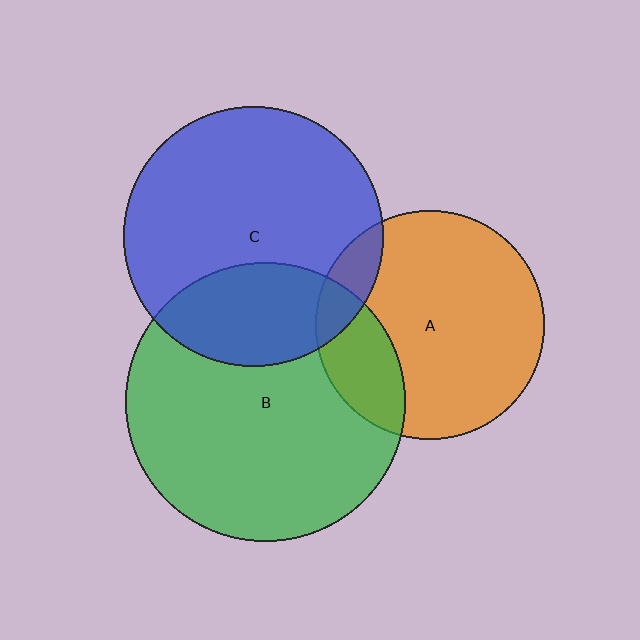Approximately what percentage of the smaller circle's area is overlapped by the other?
Approximately 30%.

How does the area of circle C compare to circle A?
Approximately 1.3 times.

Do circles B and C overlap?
Yes.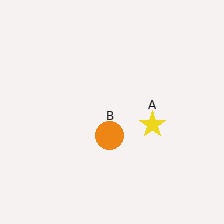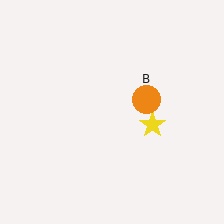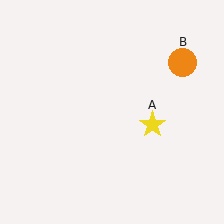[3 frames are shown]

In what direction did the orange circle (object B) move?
The orange circle (object B) moved up and to the right.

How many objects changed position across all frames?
1 object changed position: orange circle (object B).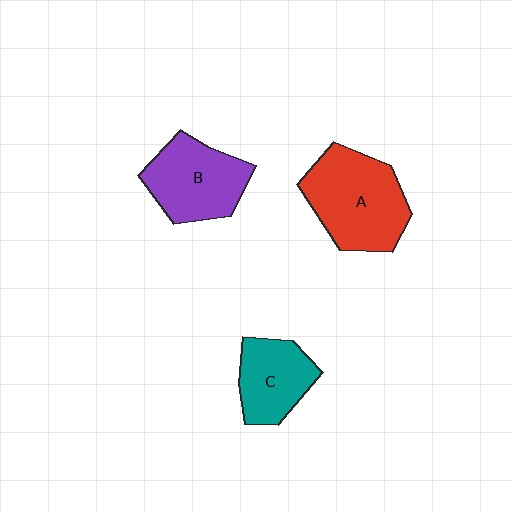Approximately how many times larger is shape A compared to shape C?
Approximately 1.6 times.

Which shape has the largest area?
Shape A (red).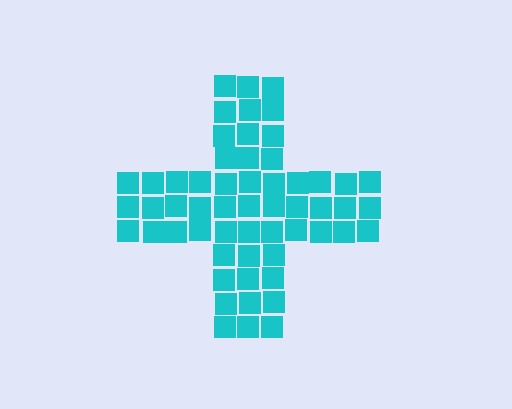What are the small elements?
The small elements are squares.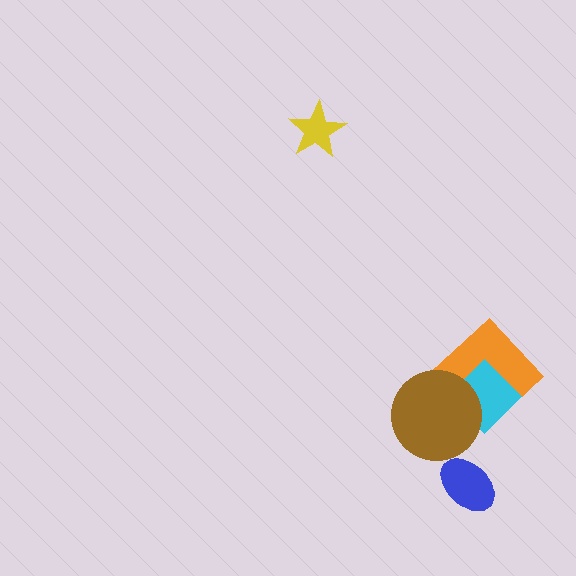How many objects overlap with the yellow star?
0 objects overlap with the yellow star.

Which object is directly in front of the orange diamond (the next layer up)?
The cyan diamond is directly in front of the orange diamond.